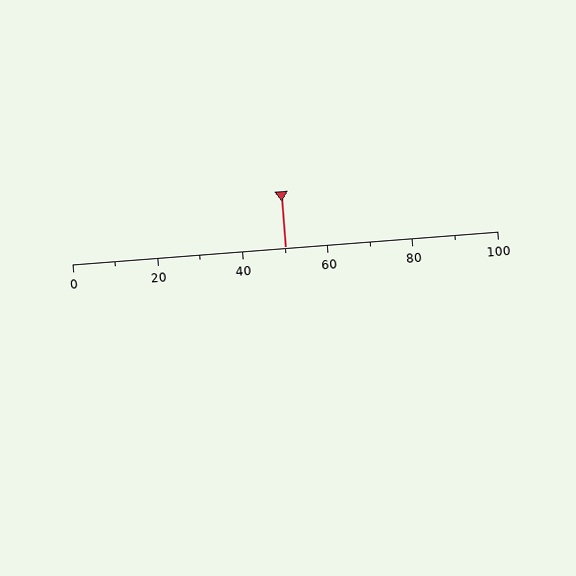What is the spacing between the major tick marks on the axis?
The major ticks are spaced 20 apart.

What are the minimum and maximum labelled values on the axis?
The axis runs from 0 to 100.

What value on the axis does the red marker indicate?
The marker indicates approximately 50.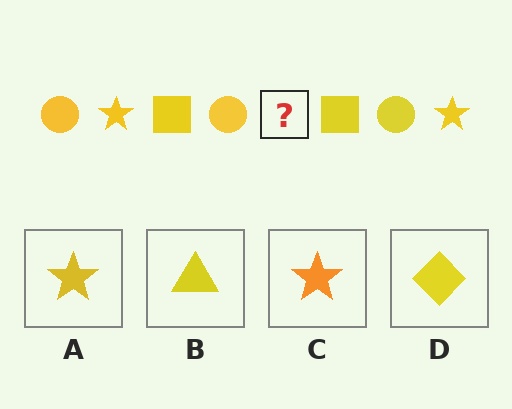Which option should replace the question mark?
Option A.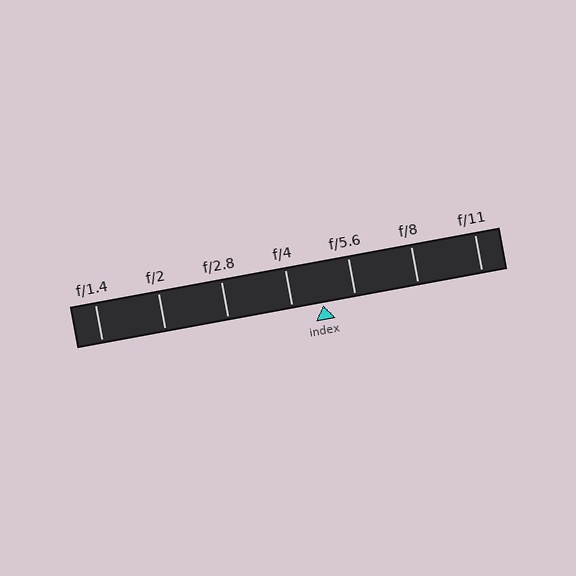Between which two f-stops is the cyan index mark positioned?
The index mark is between f/4 and f/5.6.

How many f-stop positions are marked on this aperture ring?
There are 7 f-stop positions marked.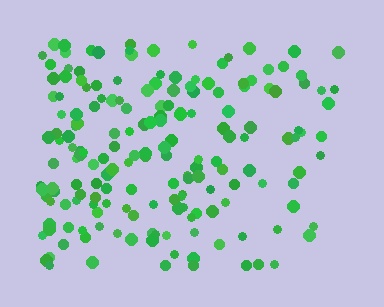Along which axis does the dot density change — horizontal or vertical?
Horizontal.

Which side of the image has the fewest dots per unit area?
The right.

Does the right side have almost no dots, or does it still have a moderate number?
Still a moderate number, just noticeably fewer than the left.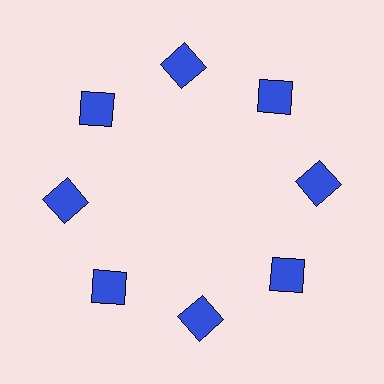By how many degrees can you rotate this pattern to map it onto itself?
The pattern maps onto itself every 45 degrees of rotation.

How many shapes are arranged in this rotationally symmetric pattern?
There are 8 shapes, arranged in 8 groups of 1.